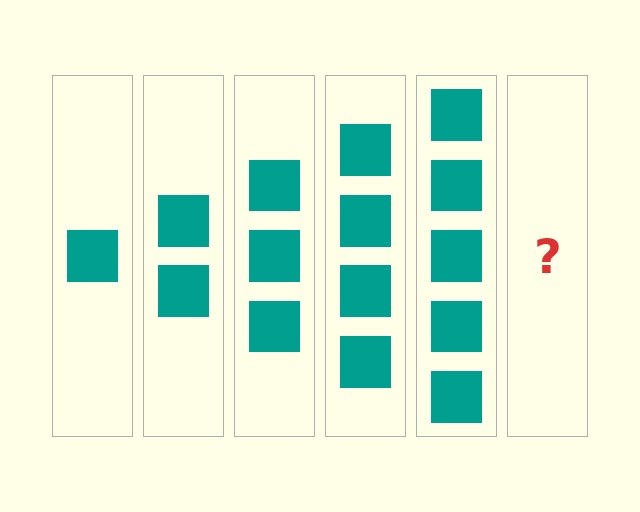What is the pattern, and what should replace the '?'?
The pattern is that each step adds one more square. The '?' should be 6 squares.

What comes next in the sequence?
The next element should be 6 squares.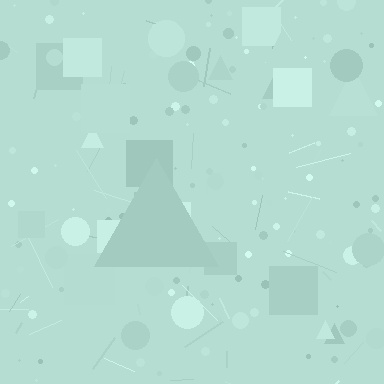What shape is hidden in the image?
A triangle is hidden in the image.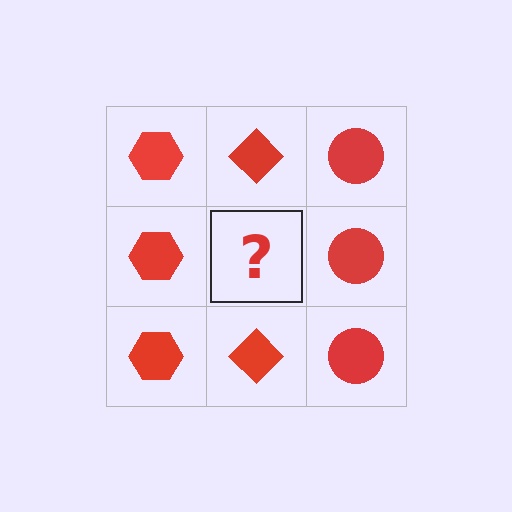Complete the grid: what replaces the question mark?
The question mark should be replaced with a red diamond.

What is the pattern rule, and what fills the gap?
The rule is that each column has a consistent shape. The gap should be filled with a red diamond.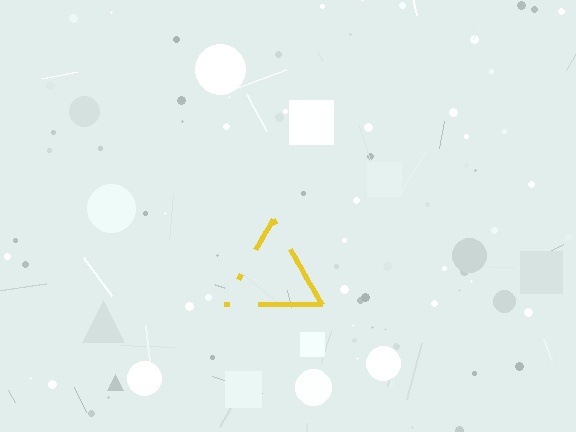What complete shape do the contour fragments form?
The contour fragments form a triangle.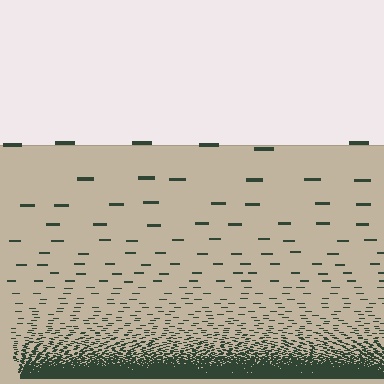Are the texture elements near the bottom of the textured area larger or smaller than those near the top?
Smaller. The gradient is inverted — elements near the bottom are smaller and denser.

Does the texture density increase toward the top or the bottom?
Density increases toward the bottom.